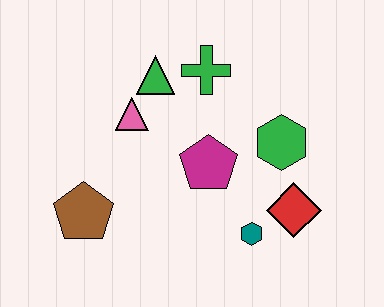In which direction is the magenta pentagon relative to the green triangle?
The magenta pentagon is below the green triangle.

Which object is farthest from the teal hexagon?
The green triangle is farthest from the teal hexagon.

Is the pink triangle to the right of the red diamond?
No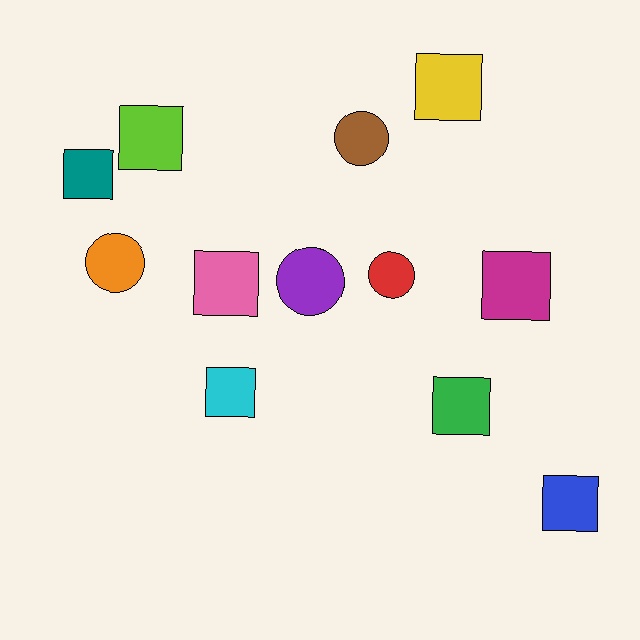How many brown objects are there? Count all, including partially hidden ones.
There is 1 brown object.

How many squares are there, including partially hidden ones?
There are 8 squares.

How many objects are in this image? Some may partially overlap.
There are 12 objects.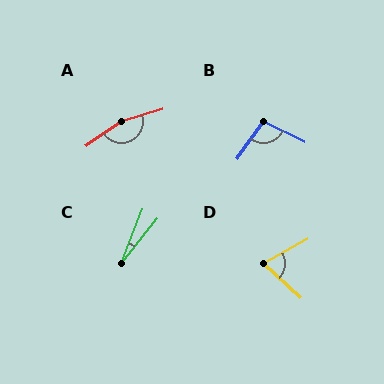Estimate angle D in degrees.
Approximately 72 degrees.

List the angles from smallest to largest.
C (17°), D (72°), B (100°), A (162°).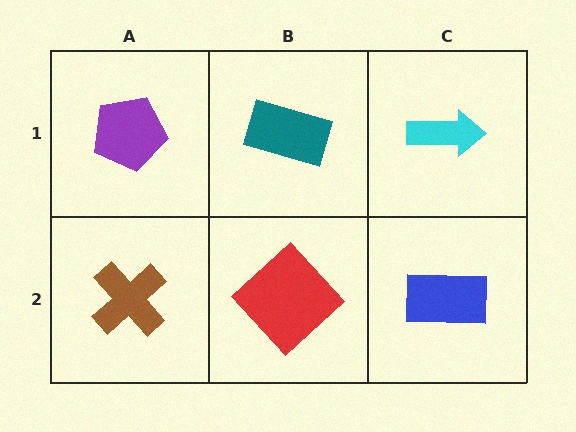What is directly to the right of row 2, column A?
A red diamond.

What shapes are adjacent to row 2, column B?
A teal rectangle (row 1, column B), a brown cross (row 2, column A), a blue rectangle (row 2, column C).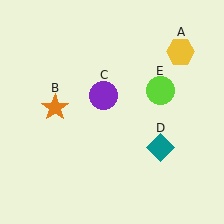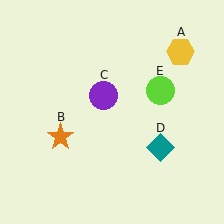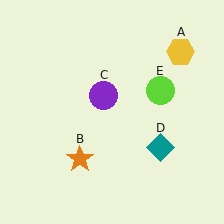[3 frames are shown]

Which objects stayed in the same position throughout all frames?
Yellow hexagon (object A) and purple circle (object C) and teal diamond (object D) and lime circle (object E) remained stationary.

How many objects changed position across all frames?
1 object changed position: orange star (object B).